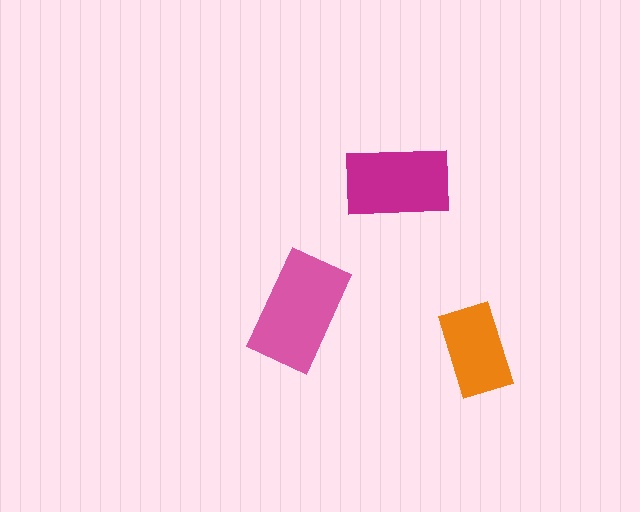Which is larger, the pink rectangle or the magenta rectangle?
The pink one.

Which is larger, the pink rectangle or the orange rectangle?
The pink one.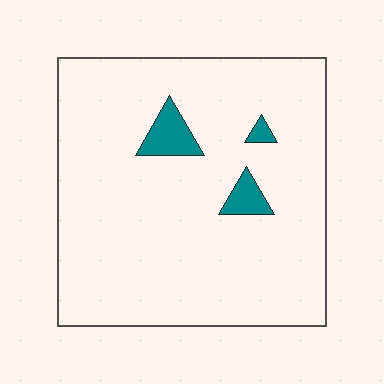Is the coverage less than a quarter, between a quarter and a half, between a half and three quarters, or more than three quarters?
Less than a quarter.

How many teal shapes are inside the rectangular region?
3.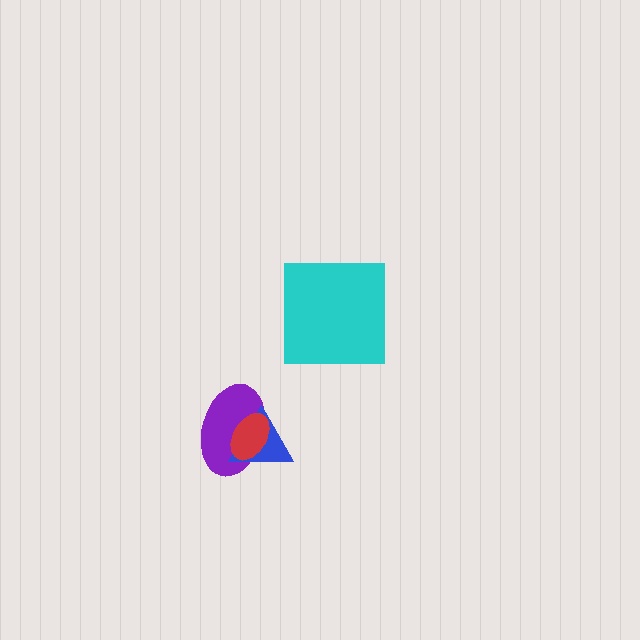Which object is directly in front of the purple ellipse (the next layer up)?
The blue triangle is directly in front of the purple ellipse.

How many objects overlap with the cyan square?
0 objects overlap with the cyan square.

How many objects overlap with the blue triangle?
2 objects overlap with the blue triangle.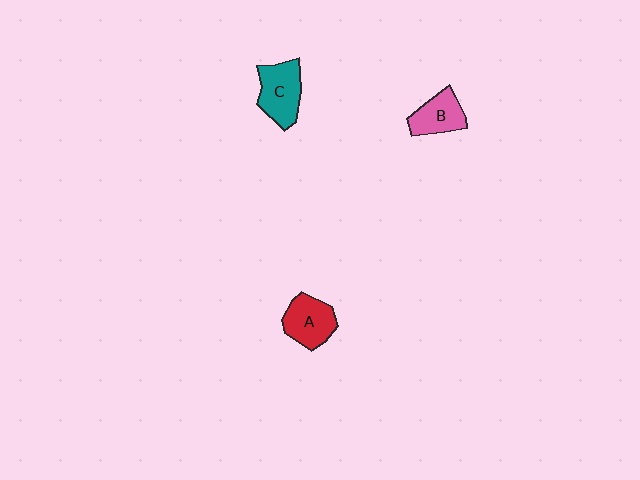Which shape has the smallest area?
Shape B (pink).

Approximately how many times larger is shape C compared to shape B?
Approximately 1.3 times.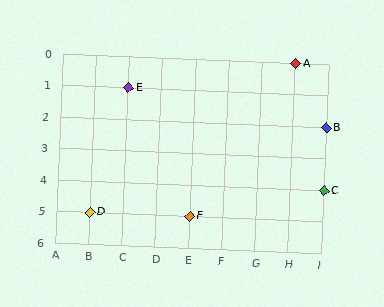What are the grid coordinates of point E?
Point E is at grid coordinates (C, 1).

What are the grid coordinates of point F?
Point F is at grid coordinates (E, 5).